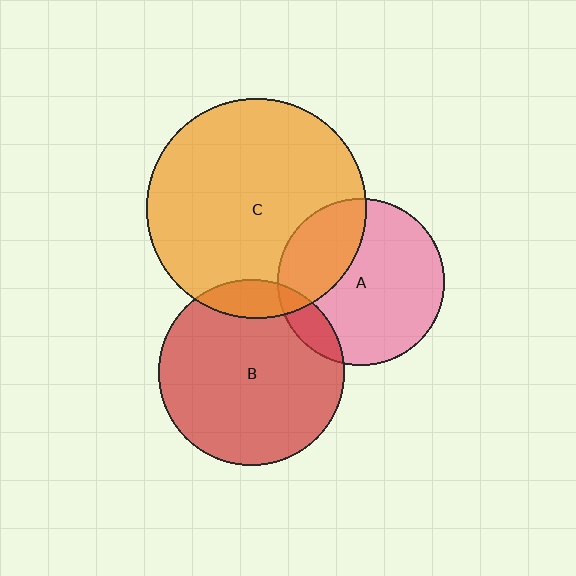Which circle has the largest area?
Circle C (orange).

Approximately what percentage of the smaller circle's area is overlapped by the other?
Approximately 10%.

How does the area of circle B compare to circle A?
Approximately 1.2 times.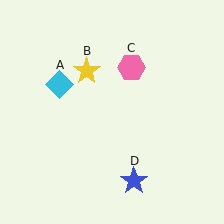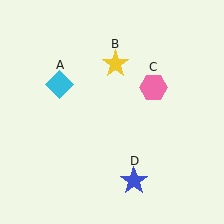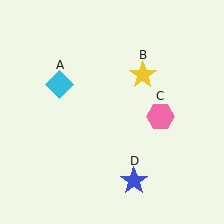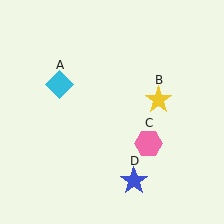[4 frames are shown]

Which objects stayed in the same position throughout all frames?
Cyan diamond (object A) and blue star (object D) remained stationary.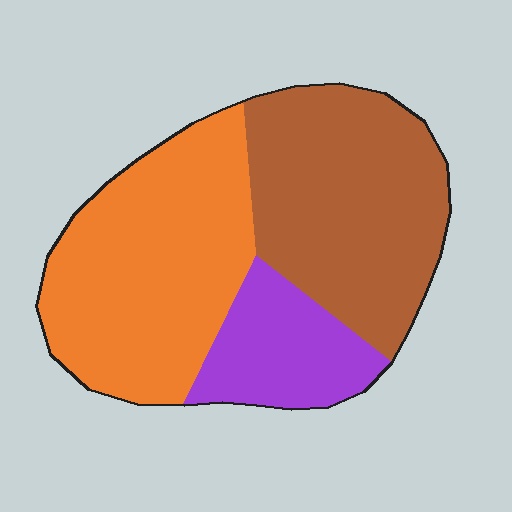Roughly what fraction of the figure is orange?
Orange takes up about two fifths (2/5) of the figure.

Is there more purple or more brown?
Brown.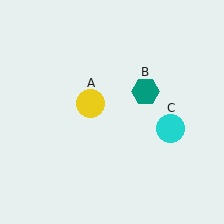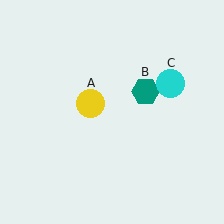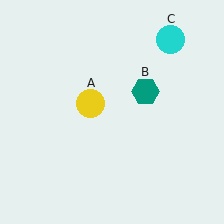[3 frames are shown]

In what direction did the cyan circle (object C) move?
The cyan circle (object C) moved up.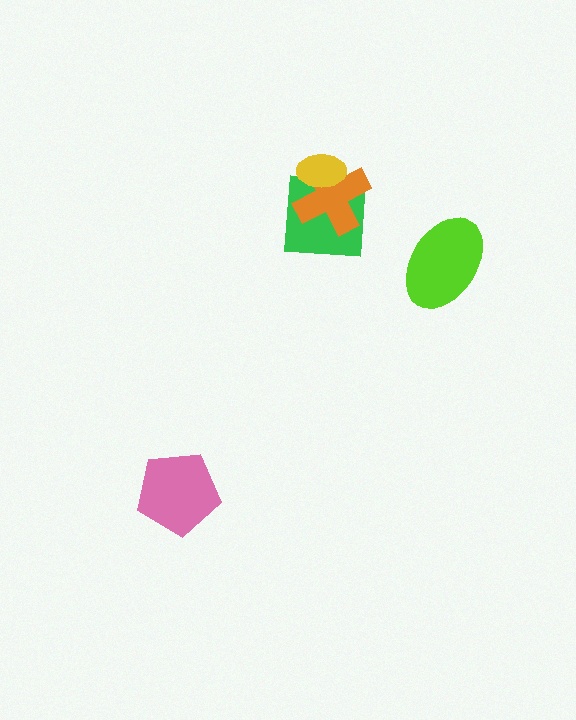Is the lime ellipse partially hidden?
No, no other shape covers it.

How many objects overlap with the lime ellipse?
0 objects overlap with the lime ellipse.